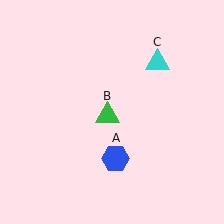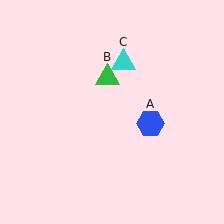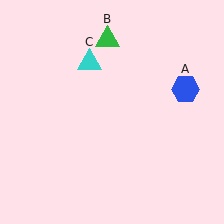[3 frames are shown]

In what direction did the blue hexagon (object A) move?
The blue hexagon (object A) moved up and to the right.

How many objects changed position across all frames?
3 objects changed position: blue hexagon (object A), green triangle (object B), cyan triangle (object C).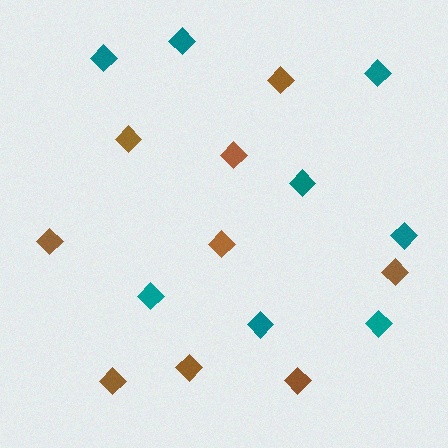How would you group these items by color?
There are 2 groups: one group of teal diamonds (8) and one group of brown diamonds (9).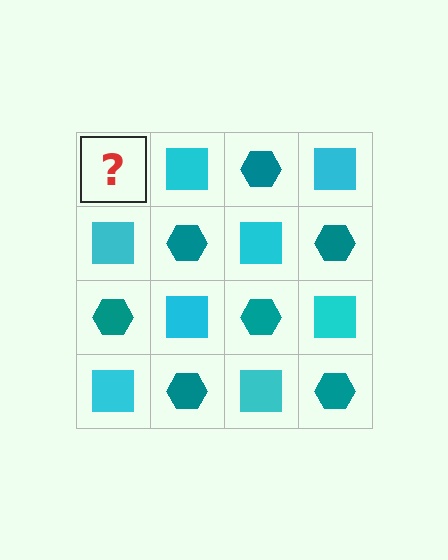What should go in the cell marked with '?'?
The missing cell should contain a teal hexagon.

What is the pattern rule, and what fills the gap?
The rule is that it alternates teal hexagon and cyan square in a checkerboard pattern. The gap should be filled with a teal hexagon.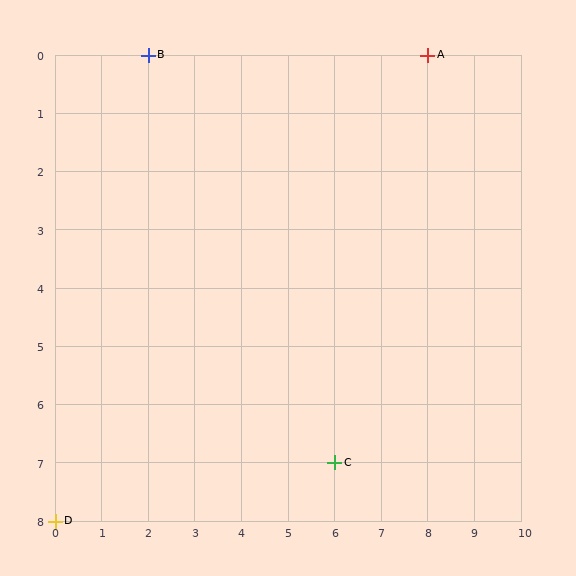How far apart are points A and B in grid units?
Points A and B are 6 columns apart.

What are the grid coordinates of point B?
Point B is at grid coordinates (2, 0).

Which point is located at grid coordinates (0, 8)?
Point D is at (0, 8).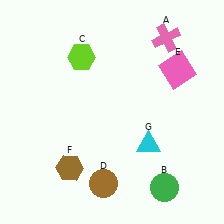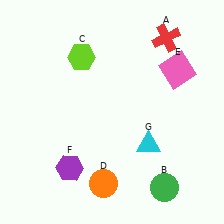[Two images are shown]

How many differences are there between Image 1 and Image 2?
There are 3 differences between the two images.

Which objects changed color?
A changed from pink to red. D changed from brown to orange. F changed from brown to purple.